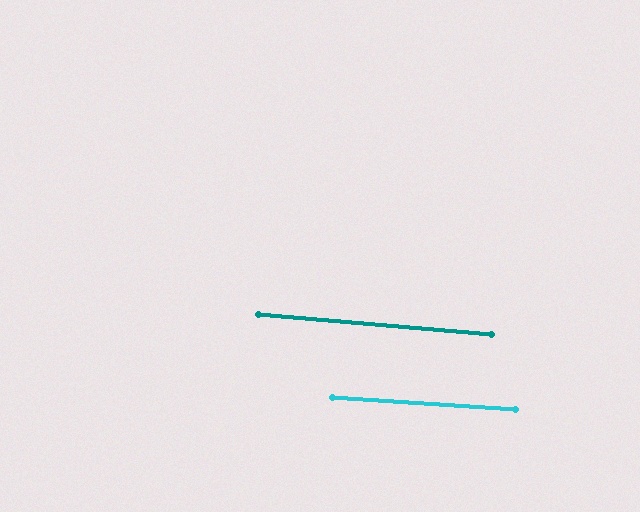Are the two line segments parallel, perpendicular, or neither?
Parallel — their directions differ by only 1.2°.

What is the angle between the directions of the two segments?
Approximately 1 degree.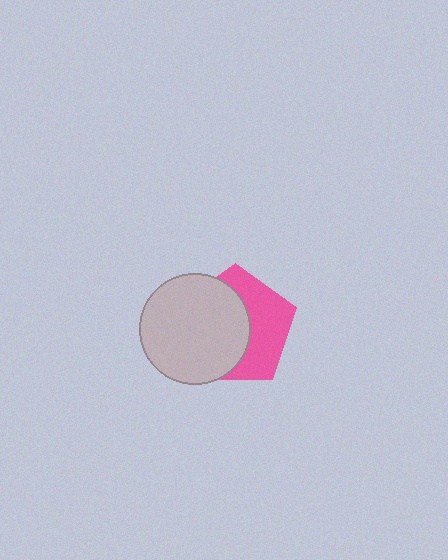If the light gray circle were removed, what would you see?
You would see the complete pink pentagon.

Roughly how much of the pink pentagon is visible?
A small part of it is visible (roughly 45%).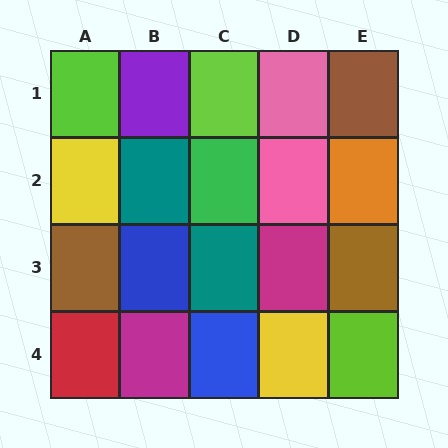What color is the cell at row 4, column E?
Lime.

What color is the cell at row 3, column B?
Blue.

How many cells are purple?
1 cell is purple.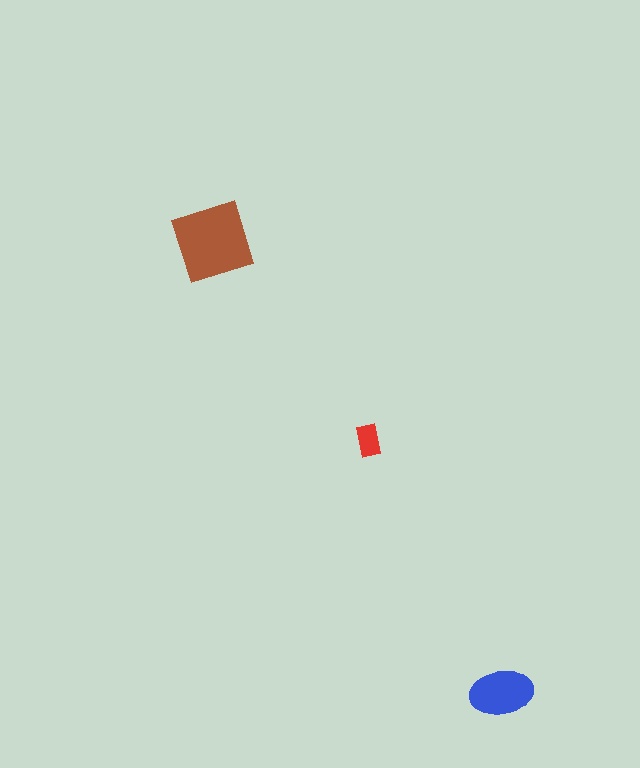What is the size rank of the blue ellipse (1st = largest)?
2nd.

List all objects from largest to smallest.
The brown square, the blue ellipse, the red rectangle.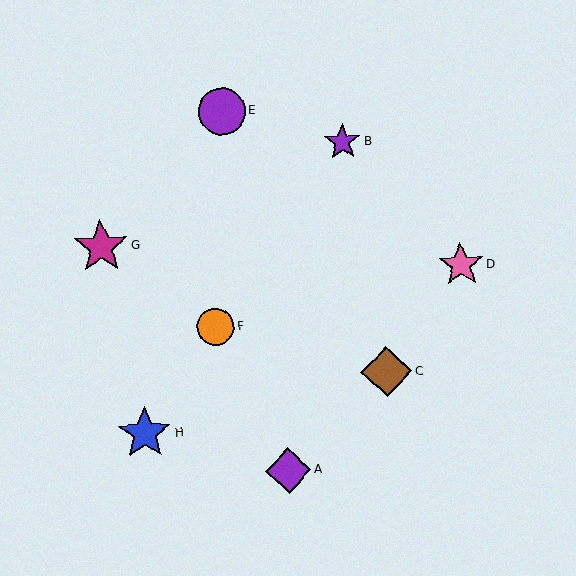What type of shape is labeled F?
Shape F is an orange circle.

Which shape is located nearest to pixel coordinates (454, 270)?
The pink star (labeled D) at (461, 265) is nearest to that location.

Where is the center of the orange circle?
The center of the orange circle is at (216, 327).